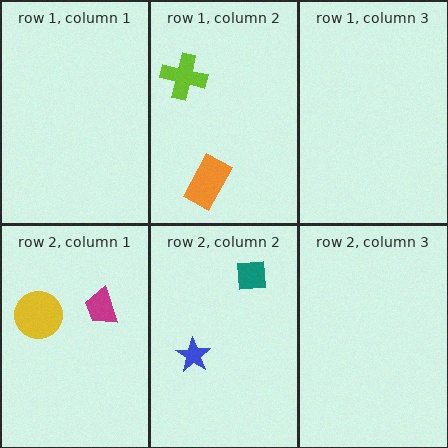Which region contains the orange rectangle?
The row 1, column 2 region.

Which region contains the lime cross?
The row 1, column 2 region.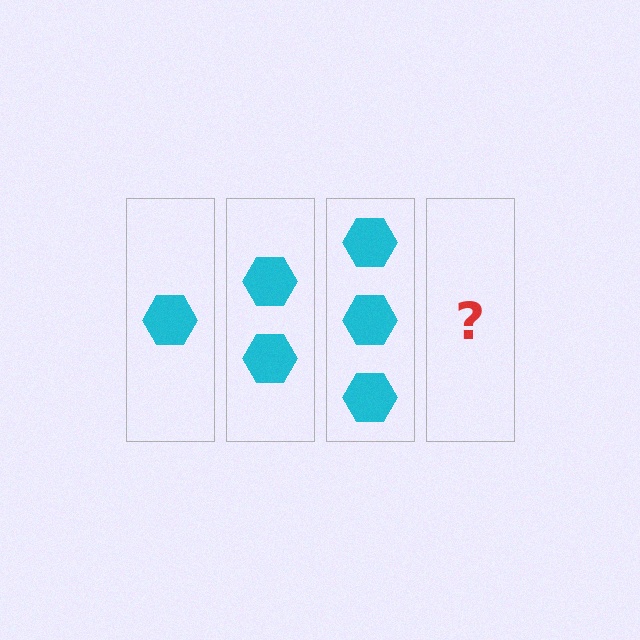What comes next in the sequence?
The next element should be 4 hexagons.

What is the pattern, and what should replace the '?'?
The pattern is that each step adds one more hexagon. The '?' should be 4 hexagons.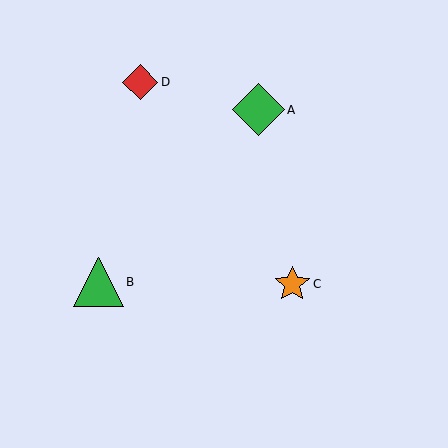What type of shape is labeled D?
Shape D is a red diamond.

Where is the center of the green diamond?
The center of the green diamond is at (258, 110).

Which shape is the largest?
The green diamond (labeled A) is the largest.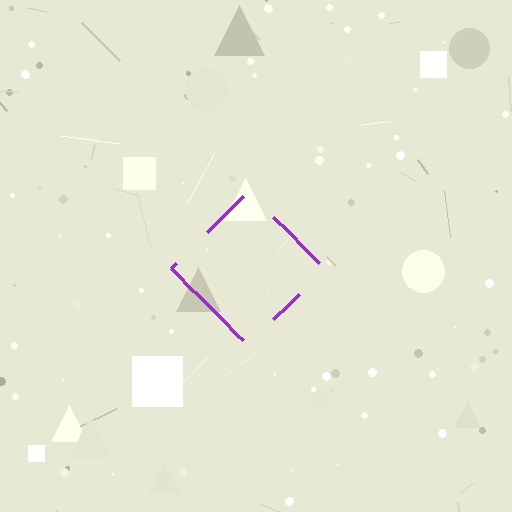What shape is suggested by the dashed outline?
The dashed outline suggests a diamond.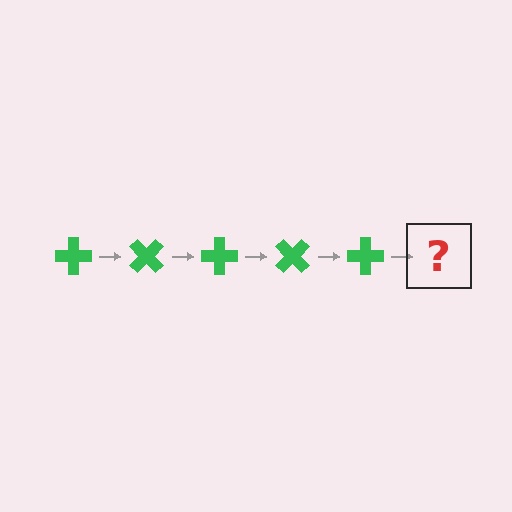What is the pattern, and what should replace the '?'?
The pattern is that the cross rotates 45 degrees each step. The '?' should be a green cross rotated 225 degrees.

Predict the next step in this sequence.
The next step is a green cross rotated 225 degrees.